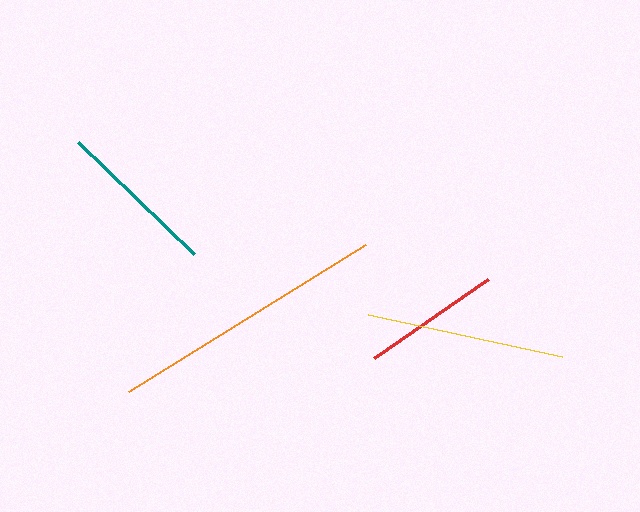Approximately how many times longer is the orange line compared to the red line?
The orange line is approximately 2.0 times the length of the red line.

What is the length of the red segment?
The red segment is approximately 138 pixels long.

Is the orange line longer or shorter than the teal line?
The orange line is longer than the teal line.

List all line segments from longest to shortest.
From longest to shortest: orange, yellow, teal, red.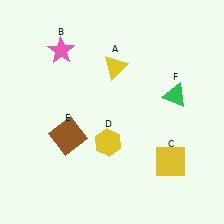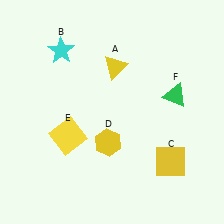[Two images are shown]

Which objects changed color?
B changed from pink to cyan. E changed from brown to yellow.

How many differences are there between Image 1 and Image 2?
There are 2 differences between the two images.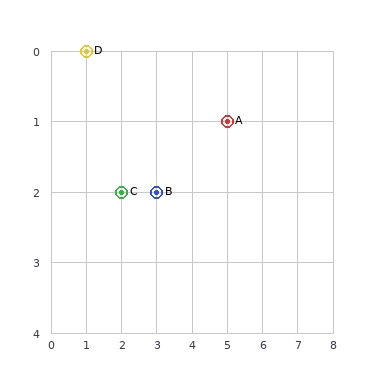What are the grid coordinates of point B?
Point B is at grid coordinates (3, 2).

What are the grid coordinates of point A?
Point A is at grid coordinates (5, 1).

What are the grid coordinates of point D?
Point D is at grid coordinates (1, 0).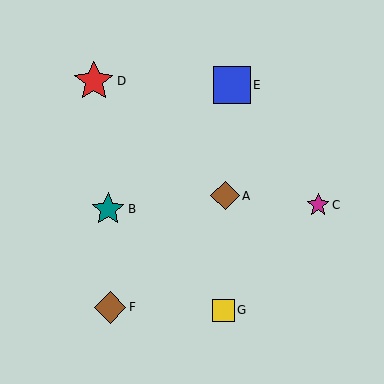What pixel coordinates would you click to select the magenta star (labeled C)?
Click at (318, 205) to select the magenta star C.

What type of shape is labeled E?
Shape E is a blue square.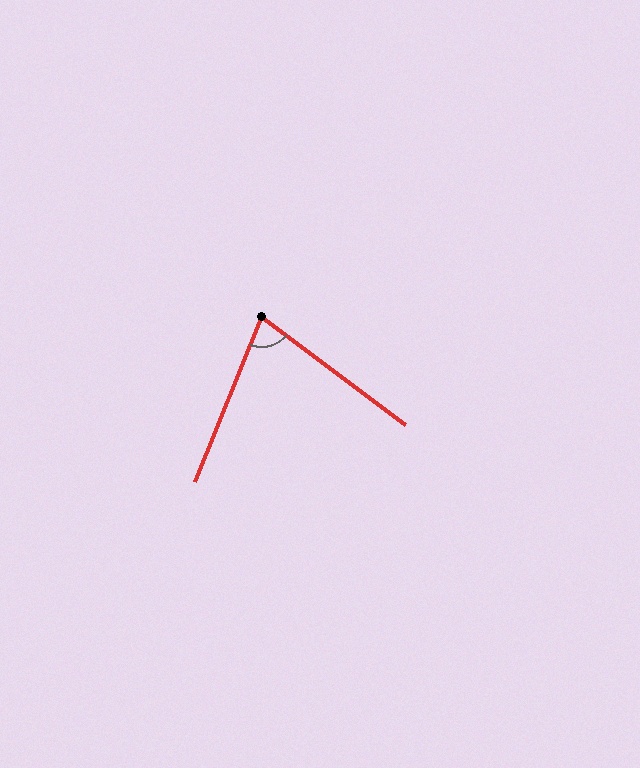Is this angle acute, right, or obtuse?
It is acute.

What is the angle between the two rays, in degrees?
Approximately 75 degrees.